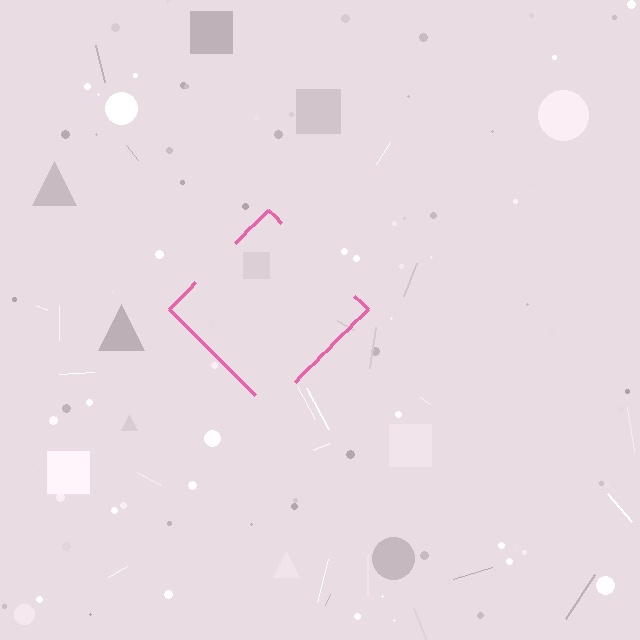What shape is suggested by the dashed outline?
The dashed outline suggests a diamond.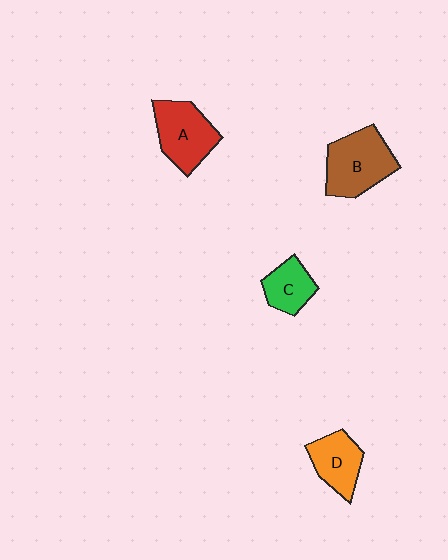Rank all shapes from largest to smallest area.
From largest to smallest: B (brown), A (red), D (orange), C (green).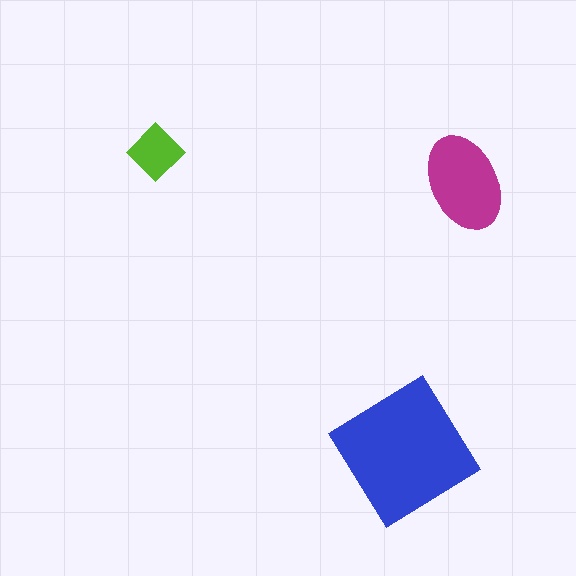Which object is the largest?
The blue diamond.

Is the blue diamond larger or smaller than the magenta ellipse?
Larger.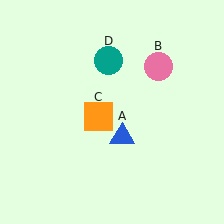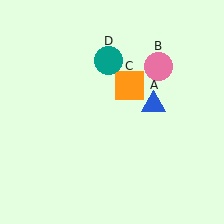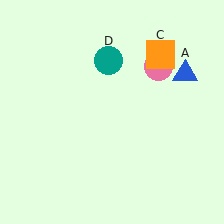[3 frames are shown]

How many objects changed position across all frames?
2 objects changed position: blue triangle (object A), orange square (object C).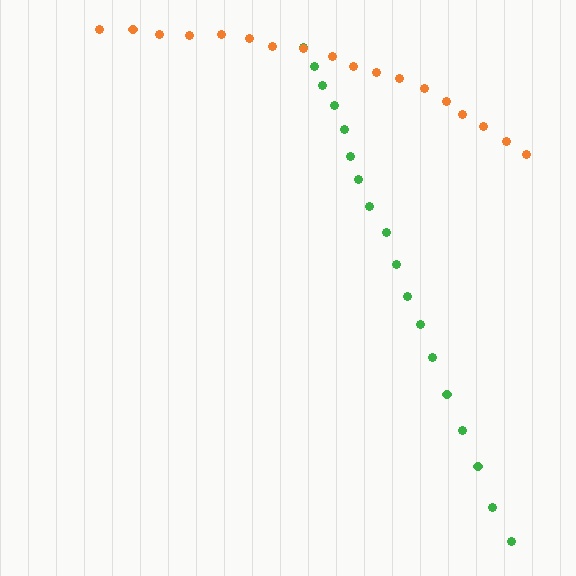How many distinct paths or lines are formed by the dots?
There are 2 distinct paths.